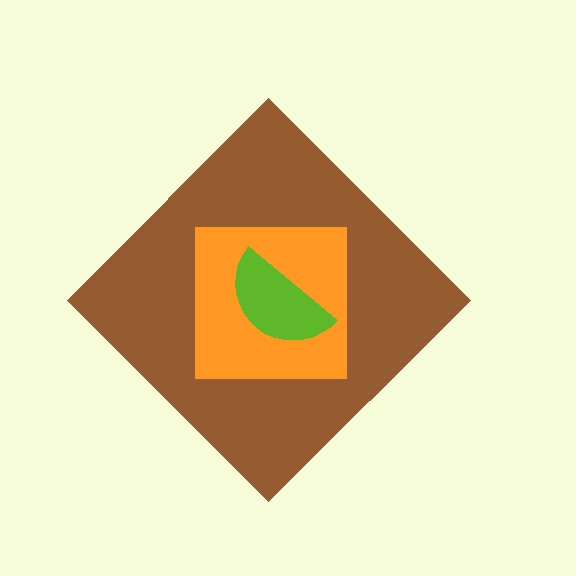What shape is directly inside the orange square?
The lime semicircle.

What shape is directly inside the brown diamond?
The orange square.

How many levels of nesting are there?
3.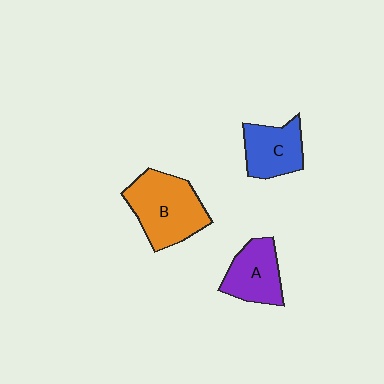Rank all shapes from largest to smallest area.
From largest to smallest: B (orange), A (purple), C (blue).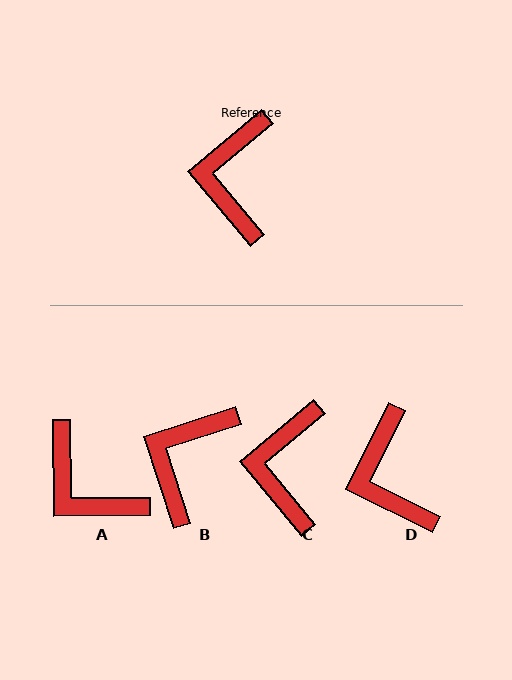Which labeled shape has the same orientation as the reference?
C.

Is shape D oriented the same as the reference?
No, it is off by about 23 degrees.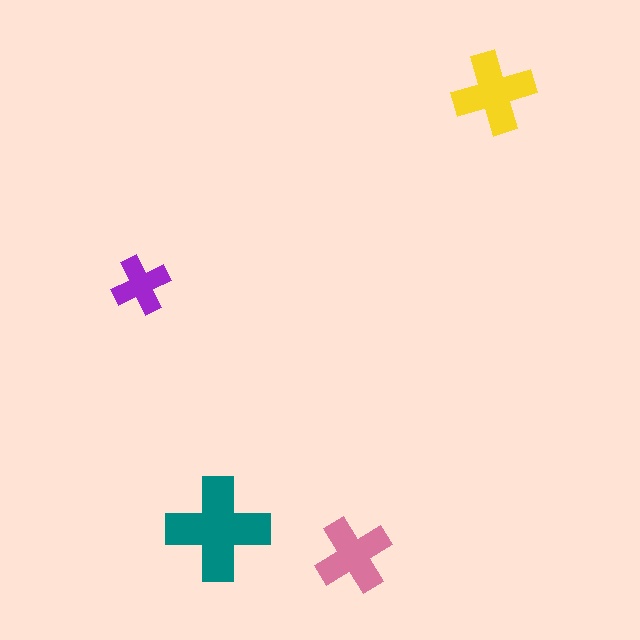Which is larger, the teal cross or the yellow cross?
The teal one.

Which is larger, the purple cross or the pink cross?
The pink one.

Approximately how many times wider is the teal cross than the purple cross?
About 2 times wider.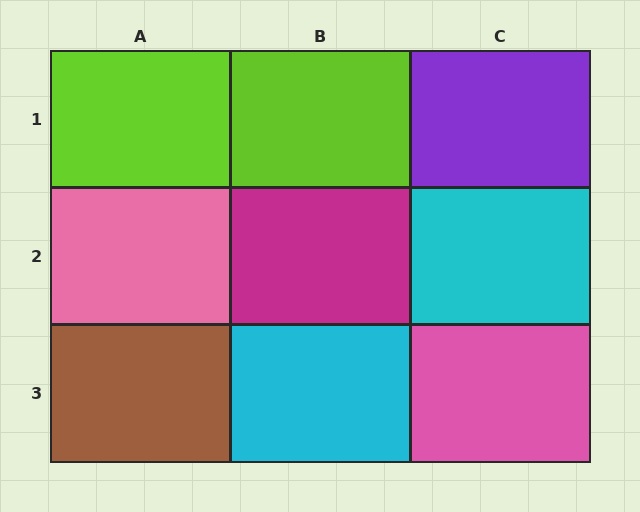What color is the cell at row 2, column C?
Cyan.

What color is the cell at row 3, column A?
Brown.